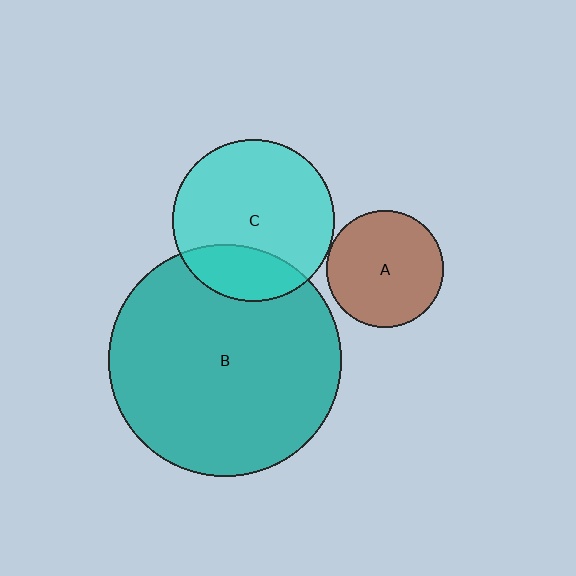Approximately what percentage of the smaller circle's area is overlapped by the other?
Approximately 25%.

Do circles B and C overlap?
Yes.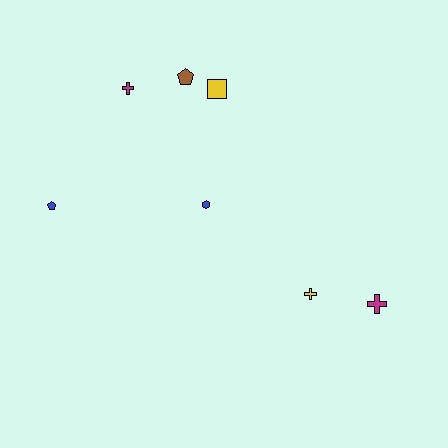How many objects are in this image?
There are 7 objects.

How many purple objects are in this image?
There are no purple objects.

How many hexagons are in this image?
There is 1 hexagon.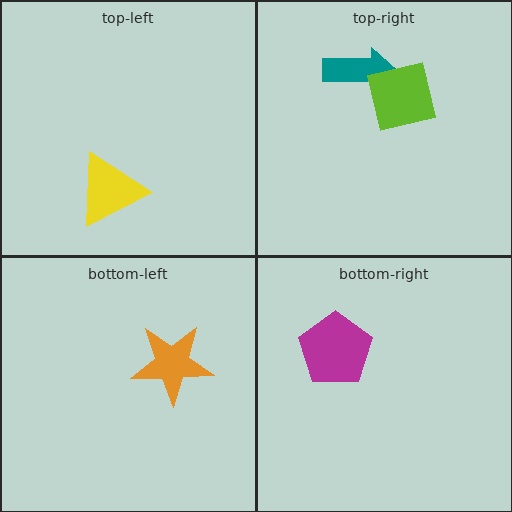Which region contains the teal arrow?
The top-right region.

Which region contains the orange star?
The bottom-left region.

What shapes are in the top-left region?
The yellow triangle.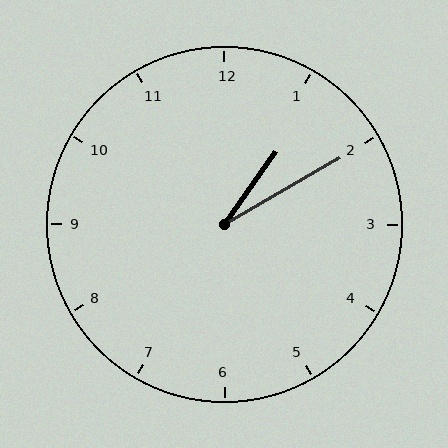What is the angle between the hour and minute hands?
Approximately 25 degrees.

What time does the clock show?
1:10.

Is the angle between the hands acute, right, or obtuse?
It is acute.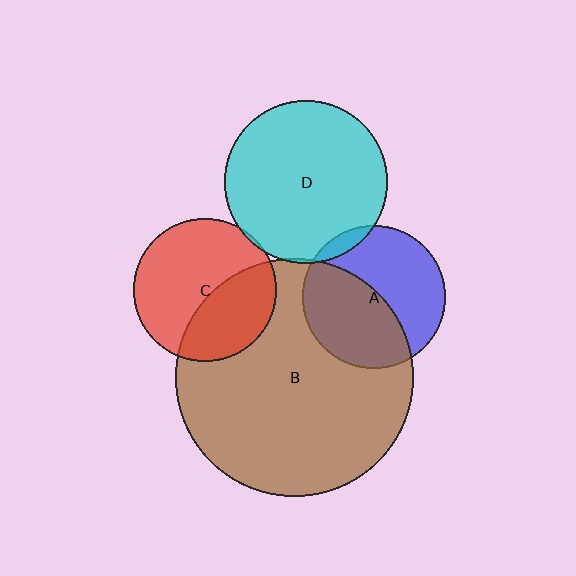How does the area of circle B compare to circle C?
Approximately 2.7 times.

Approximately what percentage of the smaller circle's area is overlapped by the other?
Approximately 40%.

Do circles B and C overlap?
Yes.